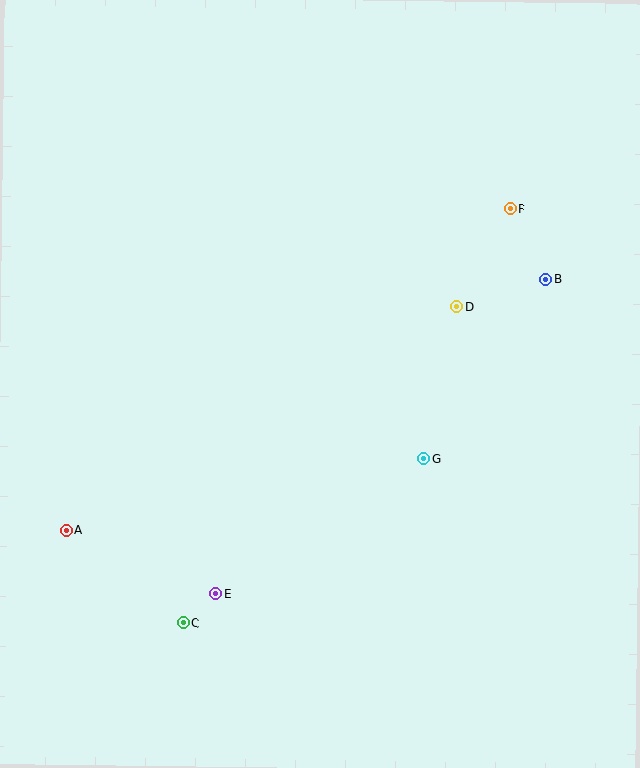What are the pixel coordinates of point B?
Point B is at (546, 279).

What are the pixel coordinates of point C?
Point C is at (183, 623).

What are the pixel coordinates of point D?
Point D is at (457, 306).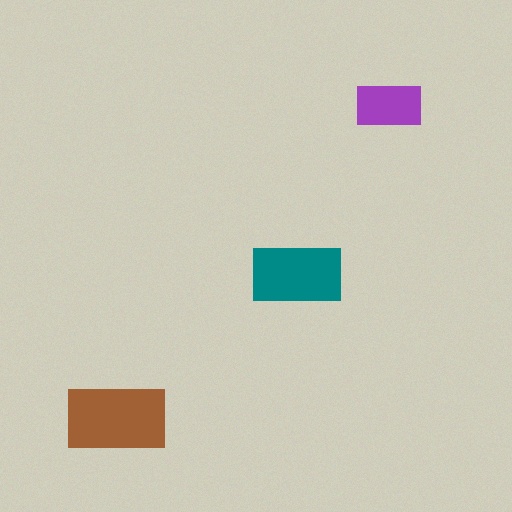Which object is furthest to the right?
The purple rectangle is rightmost.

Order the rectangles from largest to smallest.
the brown one, the teal one, the purple one.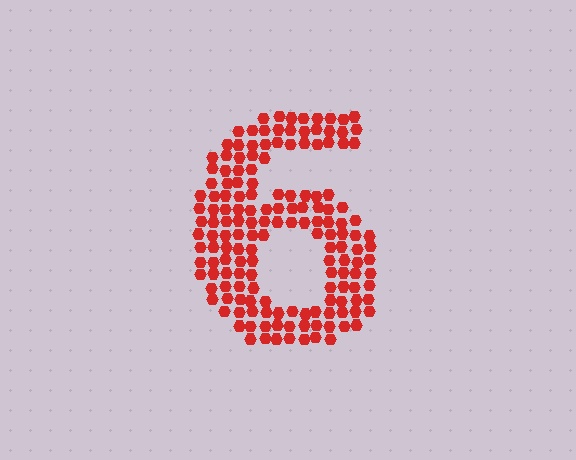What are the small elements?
The small elements are hexagons.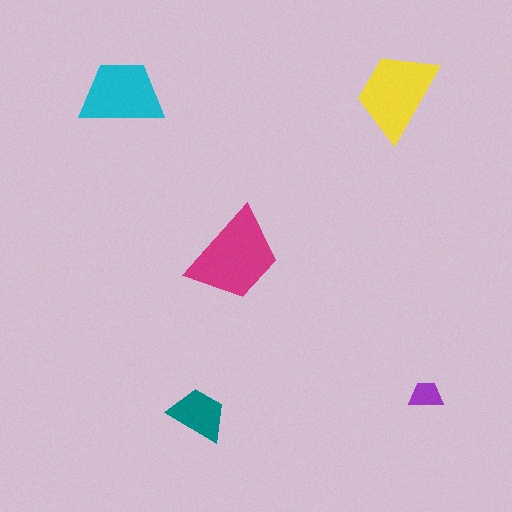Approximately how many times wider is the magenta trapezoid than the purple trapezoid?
About 2.5 times wider.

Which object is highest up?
The cyan trapezoid is topmost.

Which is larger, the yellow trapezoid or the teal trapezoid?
The yellow one.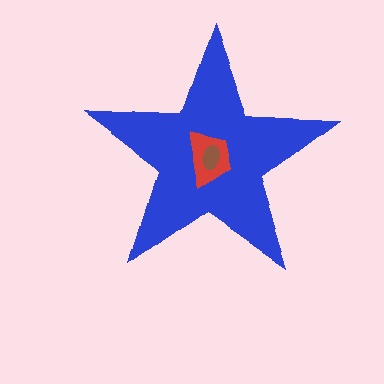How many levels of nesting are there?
3.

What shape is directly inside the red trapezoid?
The brown ellipse.